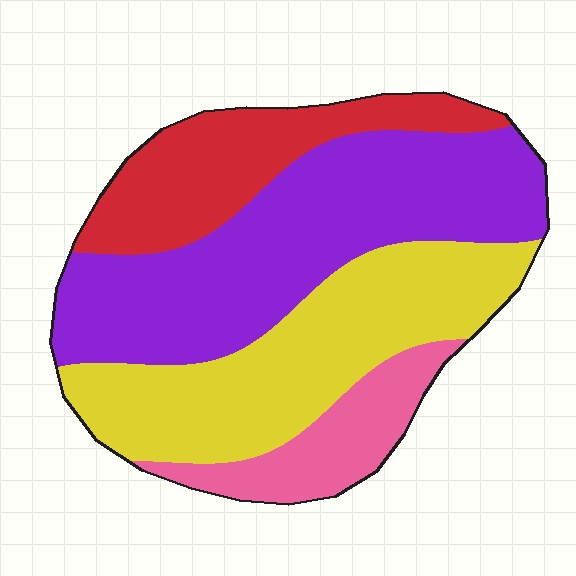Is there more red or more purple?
Purple.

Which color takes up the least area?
Pink, at roughly 10%.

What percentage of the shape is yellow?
Yellow takes up about one third (1/3) of the shape.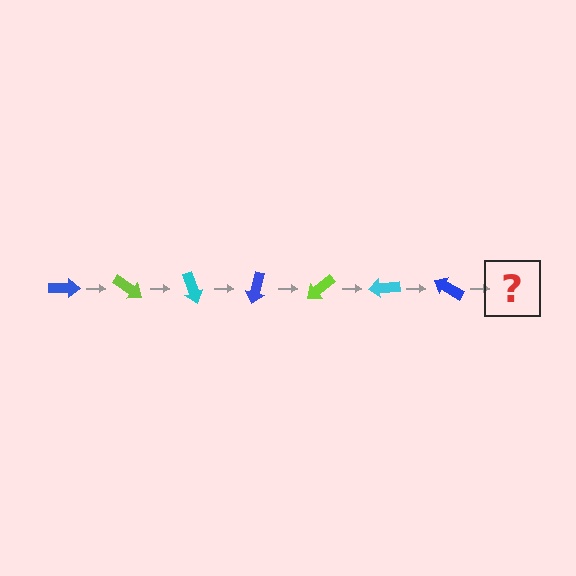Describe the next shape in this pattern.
It should be a lime arrow, rotated 245 degrees from the start.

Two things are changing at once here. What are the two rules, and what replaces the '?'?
The two rules are that it rotates 35 degrees each step and the color cycles through blue, lime, and cyan. The '?' should be a lime arrow, rotated 245 degrees from the start.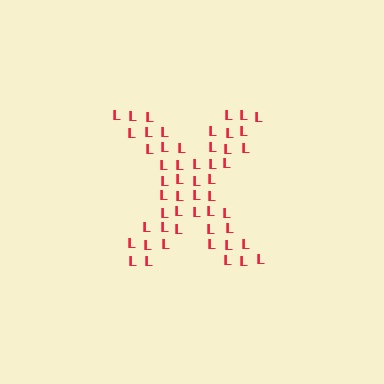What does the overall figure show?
The overall figure shows the letter X.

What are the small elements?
The small elements are letter L's.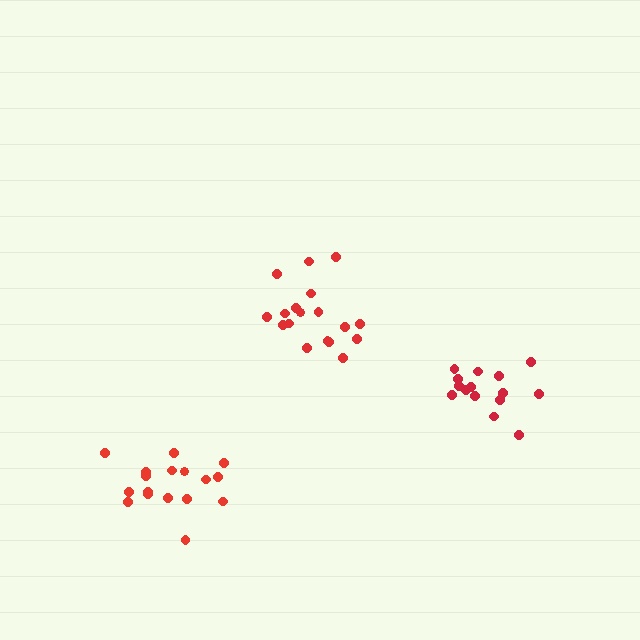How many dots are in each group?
Group 1: 15 dots, Group 2: 18 dots, Group 3: 17 dots (50 total).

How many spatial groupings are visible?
There are 3 spatial groupings.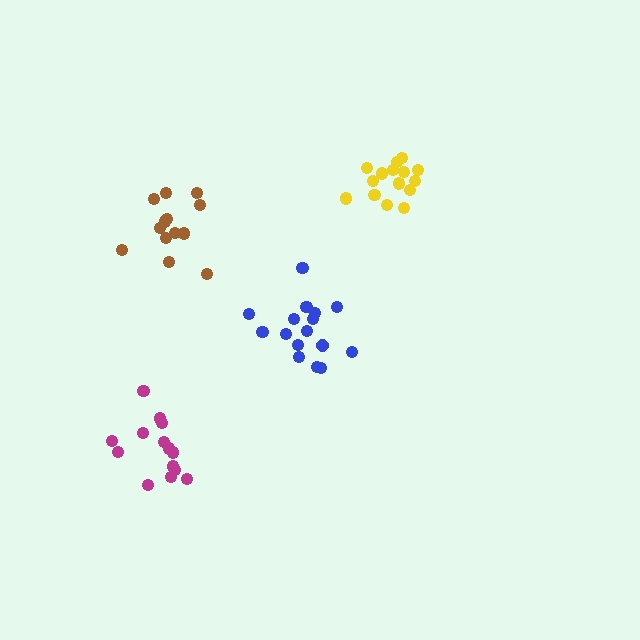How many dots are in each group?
Group 1: 13 dots, Group 2: 15 dots, Group 3: 16 dots, Group 4: 14 dots (58 total).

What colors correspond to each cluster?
The clusters are colored: brown, yellow, blue, magenta.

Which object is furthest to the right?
The yellow cluster is rightmost.